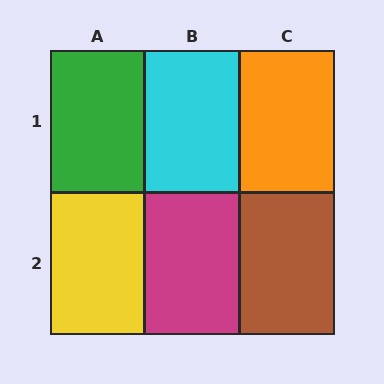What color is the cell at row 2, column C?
Brown.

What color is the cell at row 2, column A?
Yellow.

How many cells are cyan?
1 cell is cyan.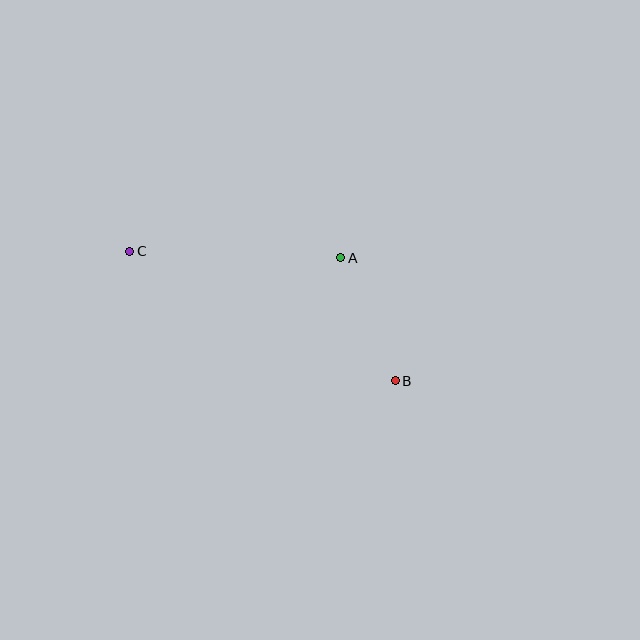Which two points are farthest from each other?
Points B and C are farthest from each other.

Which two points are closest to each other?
Points A and B are closest to each other.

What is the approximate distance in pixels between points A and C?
The distance between A and C is approximately 211 pixels.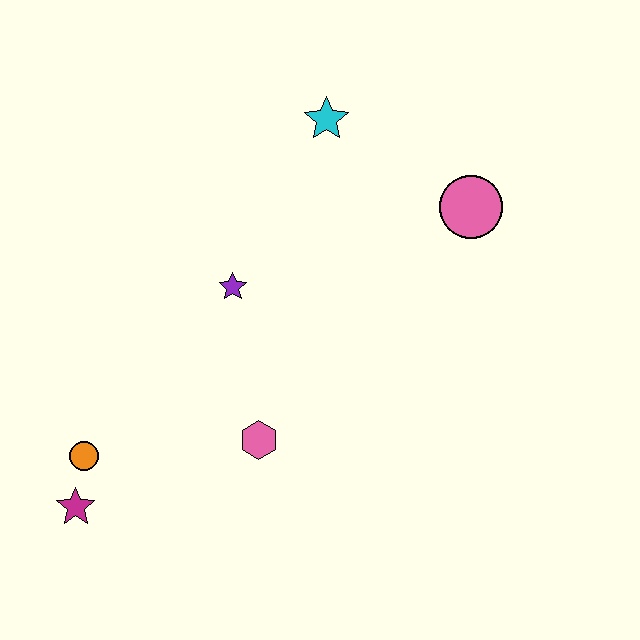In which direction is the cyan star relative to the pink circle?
The cyan star is to the left of the pink circle.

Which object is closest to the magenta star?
The orange circle is closest to the magenta star.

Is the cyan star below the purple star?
No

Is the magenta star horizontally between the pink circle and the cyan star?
No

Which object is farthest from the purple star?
The magenta star is farthest from the purple star.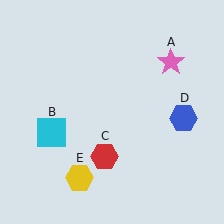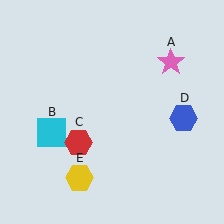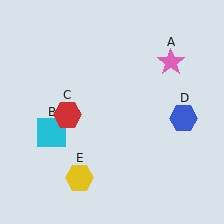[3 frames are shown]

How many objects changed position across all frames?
1 object changed position: red hexagon (object C).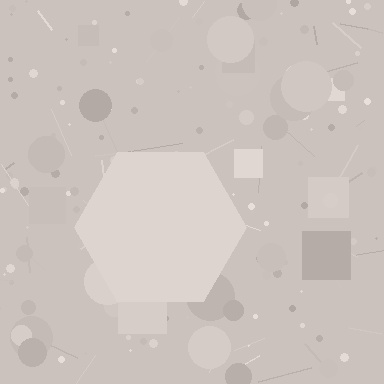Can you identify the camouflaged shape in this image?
The camouflaged shape is a hexagon.